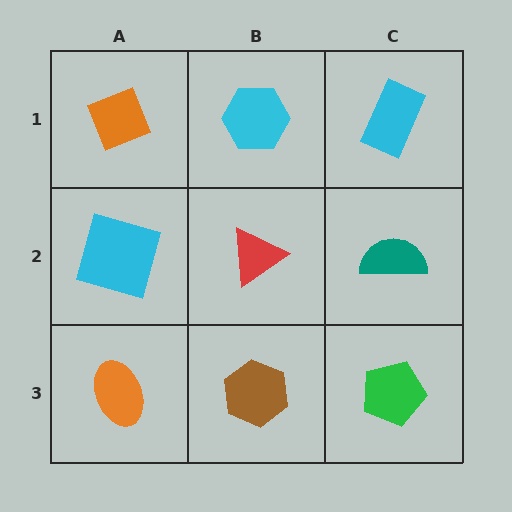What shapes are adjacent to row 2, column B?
A cyan hexagon (row 1, column B), a brown hexagon (row 3, column B), a cyan square (row 2, column A), a teal semicircle (row 2, column C).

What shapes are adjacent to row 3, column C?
A teal semicircle (row 2, column C), a brown hexagon (row 3, column B).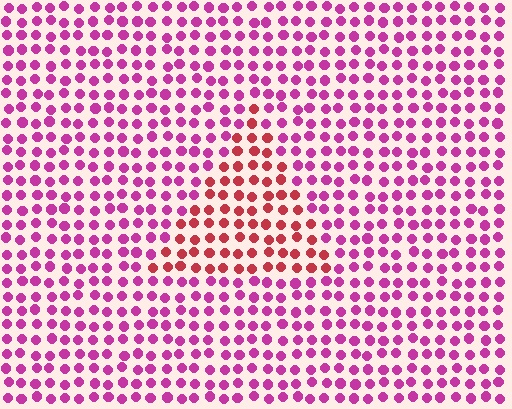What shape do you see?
I see a triangle.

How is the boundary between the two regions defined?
The boundary is defined purely by a slight shift in hue (about 39 degrees). Spacing, size, and orientation are identical on both sides.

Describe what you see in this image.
The image is filled with small magenta elements in a uniform arrangement. A triangle-shaped region is visible where the elements are tinted to a slightly different hue, forming a subtle color boundary.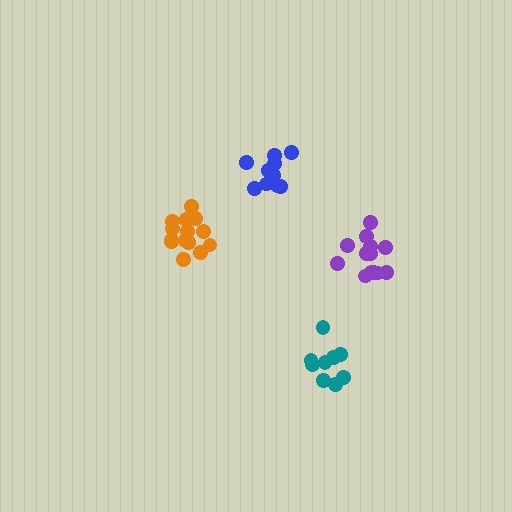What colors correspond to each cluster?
The clusters are colored: teal, orange, blue, purple.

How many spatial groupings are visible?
There are 4 spatial groupings.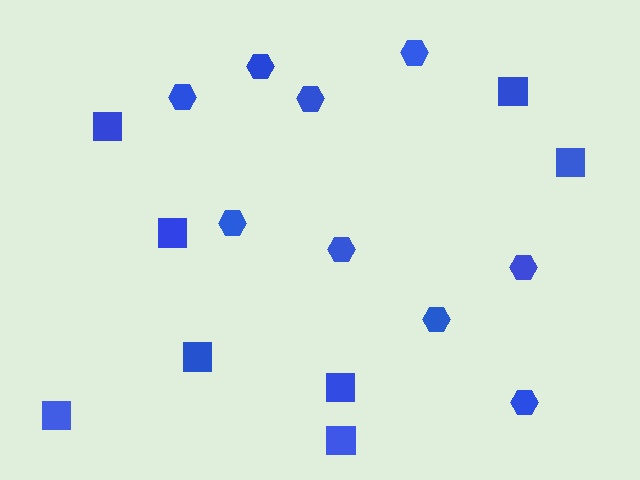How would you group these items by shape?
There are 2 groups: one group of squares (8) and one group of hexagons (9).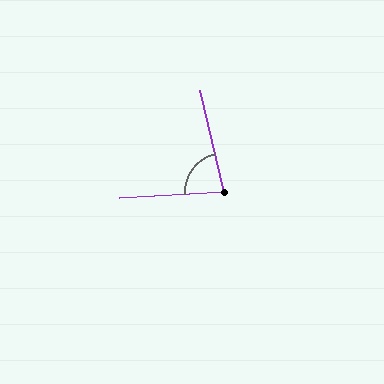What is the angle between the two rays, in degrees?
Approximately 80 degrees.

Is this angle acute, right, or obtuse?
It is acute.